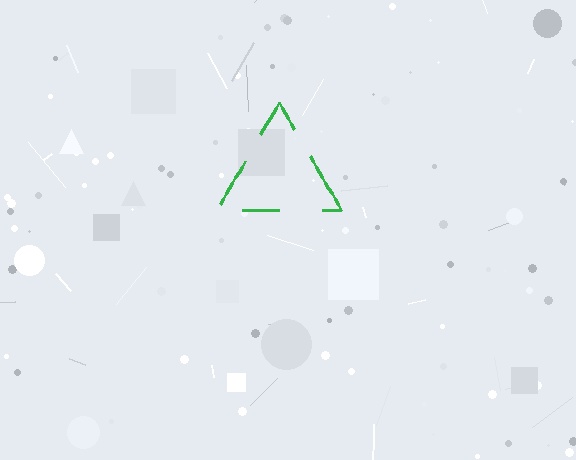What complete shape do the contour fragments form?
The contour fragments form a triangle.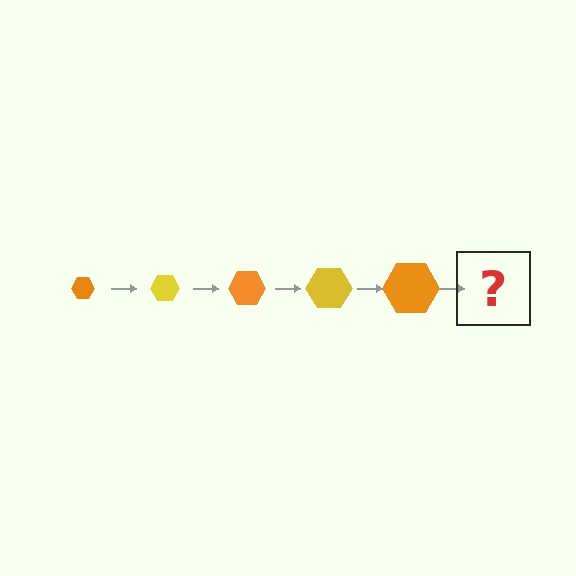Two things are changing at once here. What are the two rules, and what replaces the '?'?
The two rules are that the hexagon grows larger each step and the color cycles through orange and yellow. The '?' should be a yellow hexagon, larger than the previous one.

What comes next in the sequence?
The next element should be a yellow hexagon, larger than the previous one.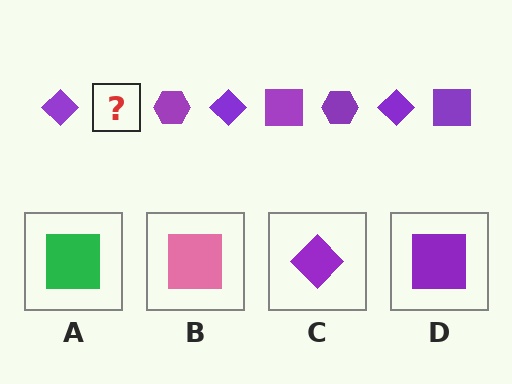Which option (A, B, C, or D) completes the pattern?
D.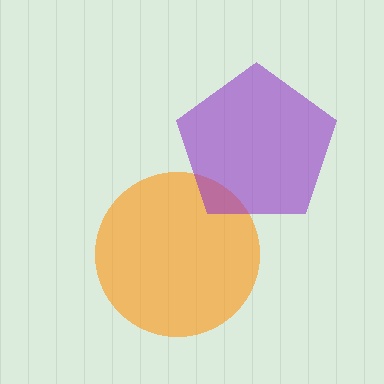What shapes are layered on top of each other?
The layered shapes are: an orange circle, a purple pentagon.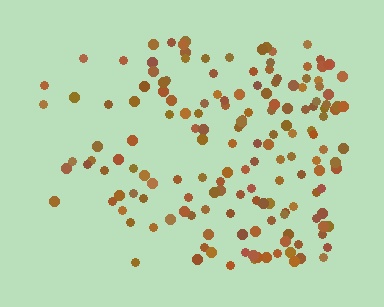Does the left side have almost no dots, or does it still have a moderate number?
Still a moderate number, just noticeably fewer than the right.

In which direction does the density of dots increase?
From left to right, with the right side densest.